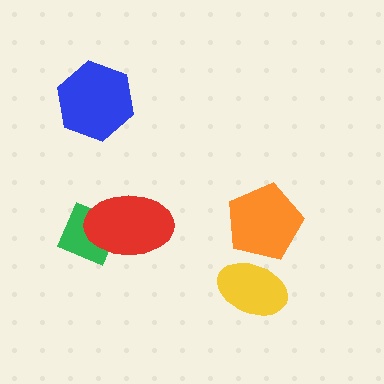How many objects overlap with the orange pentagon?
1 object overlaps with the orange pentagon.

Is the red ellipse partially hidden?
No, no other shape covers it.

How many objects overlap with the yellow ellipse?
1 object overlaps with the yellow ellipse.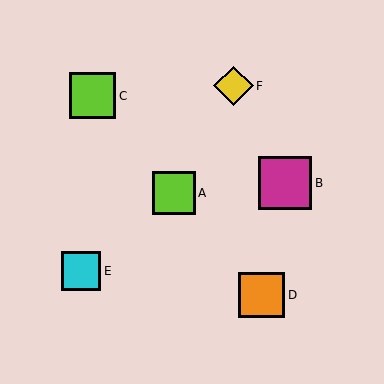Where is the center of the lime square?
The center of the lime square is at (174, 193).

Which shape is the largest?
The magenta square (labeled B) is the largest.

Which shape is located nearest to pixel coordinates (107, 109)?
The lime square (labeled C) at (92, 96) is nearest to that location.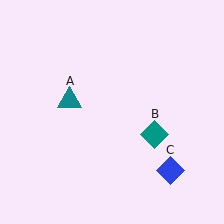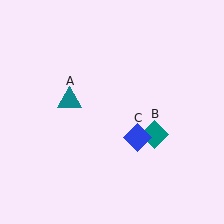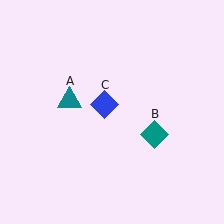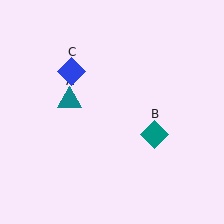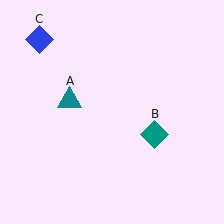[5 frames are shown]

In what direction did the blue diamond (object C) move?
The blue diamond (object C) moved up and to the left.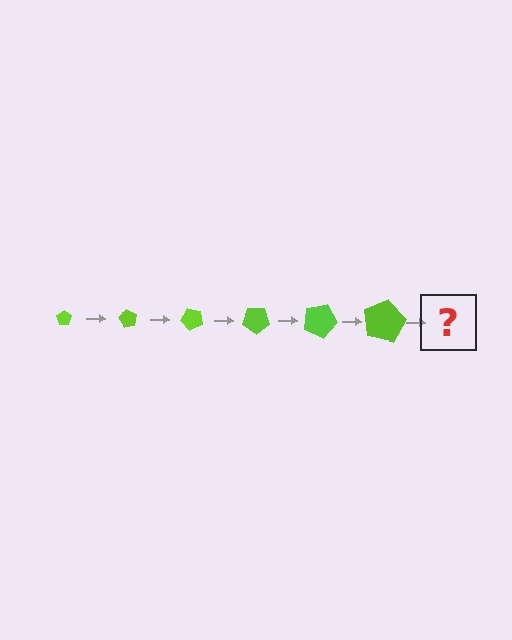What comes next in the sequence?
The next element should be a pentagon, larger than the previous one and rotated 360 degrees from the start.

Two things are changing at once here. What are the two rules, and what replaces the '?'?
The two rules are that the pentagon grows larger each step and it rotates 60 degrees each step. The '?' should be a pentagon, larger than the previous one and rotated 360 degrees from the start.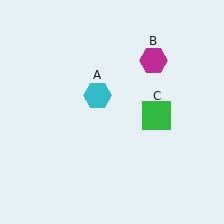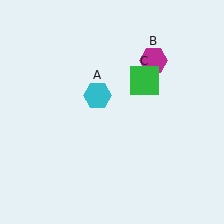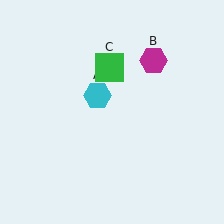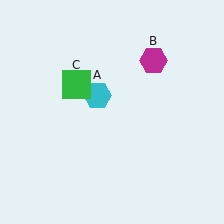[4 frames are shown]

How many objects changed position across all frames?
1 object changed position: green square (object C).